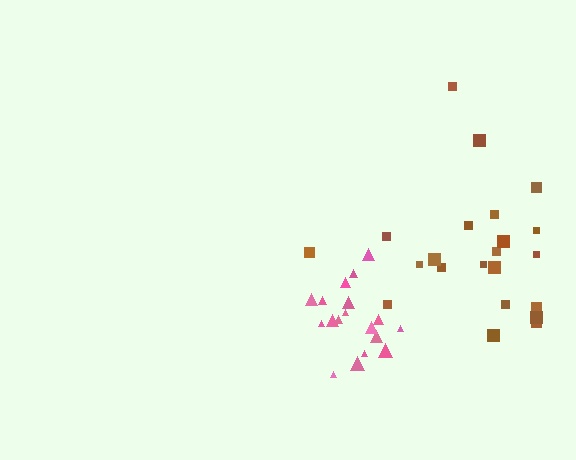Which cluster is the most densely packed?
Pink.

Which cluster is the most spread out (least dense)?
Brown.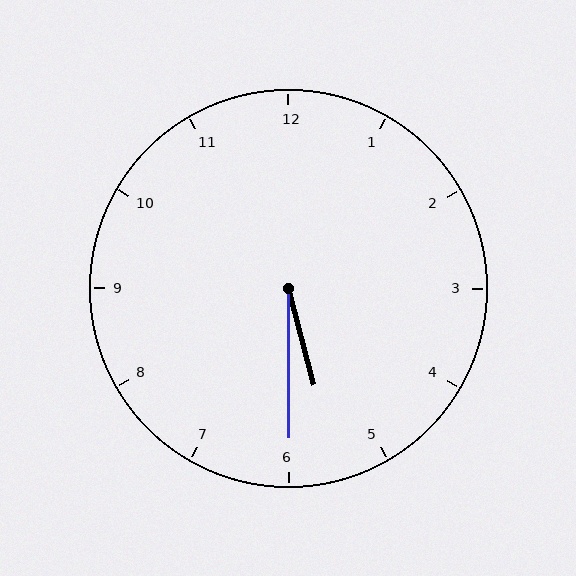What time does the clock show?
5:30.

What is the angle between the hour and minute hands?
Approximately 15 degrees.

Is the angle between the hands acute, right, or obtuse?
It is acute.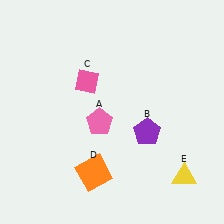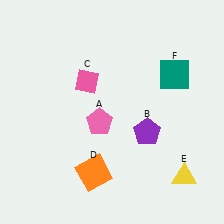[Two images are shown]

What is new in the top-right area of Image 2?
A teal square (F) was added in the top-right area of Image 2.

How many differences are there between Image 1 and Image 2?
There is 1 difference between the two images.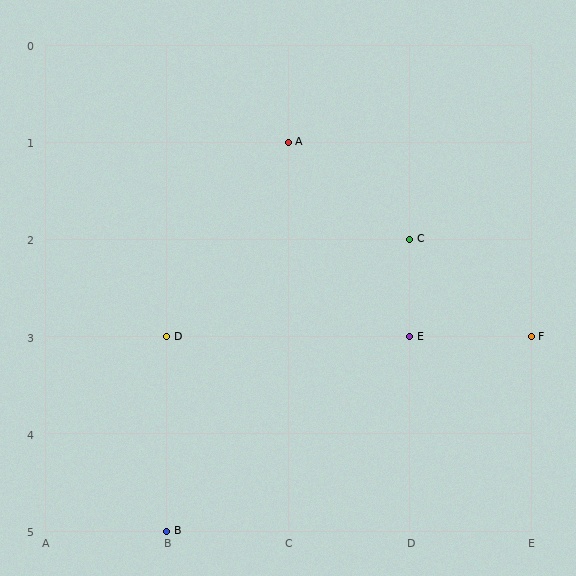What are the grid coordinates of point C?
Point C is at grid coordinates (D, 2).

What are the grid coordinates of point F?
Point F is at grid coordinates (E, 3).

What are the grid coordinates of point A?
Point A is at grid coordinates (C, 1).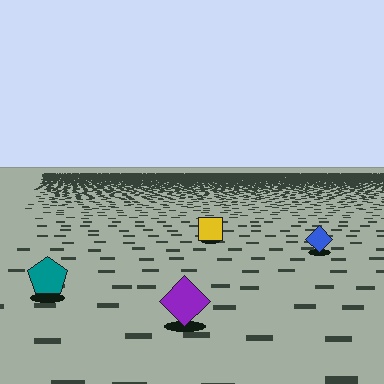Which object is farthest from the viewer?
The yellow square is farthest from the viewer. It appears smaller and the ground texture around it is denser.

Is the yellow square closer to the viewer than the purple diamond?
No. The purple diamond is closer — you can tell from the texture gradient: the ground texture is coarser near it.